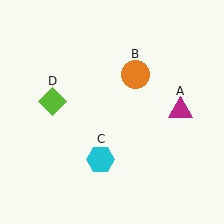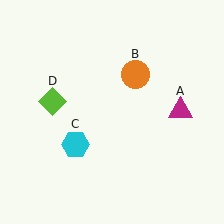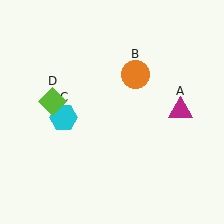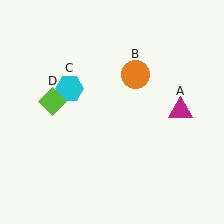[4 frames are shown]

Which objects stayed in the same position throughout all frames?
Magenta triangle (object A) and orange circle (object B) and lime diamond (object D) remained stationary.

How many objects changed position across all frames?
1 object changed position: cyan hexagon (object C).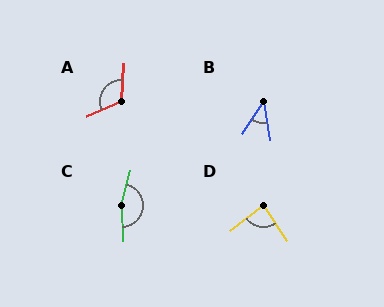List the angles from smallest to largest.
B (42°), D (86°), A (117°), C (161°).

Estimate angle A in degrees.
Approximately 117 degrees.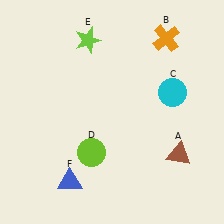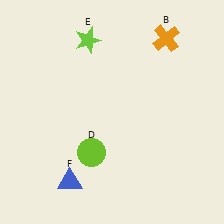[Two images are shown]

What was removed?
The cyan circle (C), the brown triangle (A) were removed in Image 2.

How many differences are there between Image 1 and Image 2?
There are 2 differences between the two images.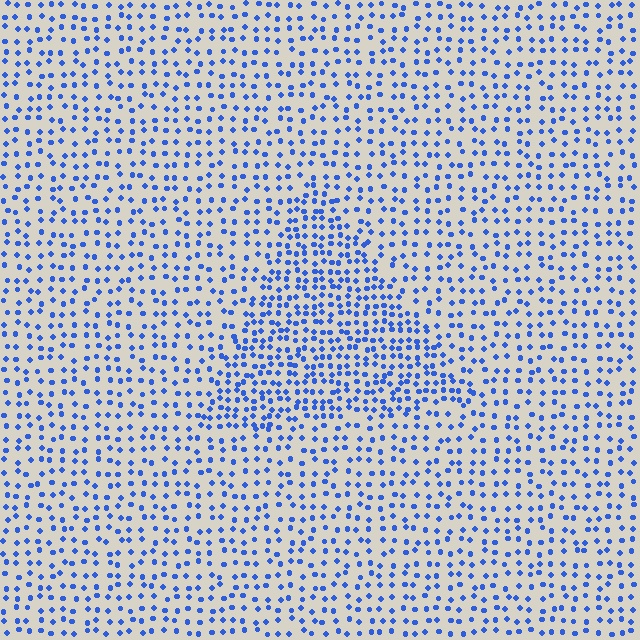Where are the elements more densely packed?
The elements are more densely packed inside the triangle boundary.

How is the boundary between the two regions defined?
The boundary is defined by a change in element density (approximately 1.8x ratio). All elements are the same color, size, and shape.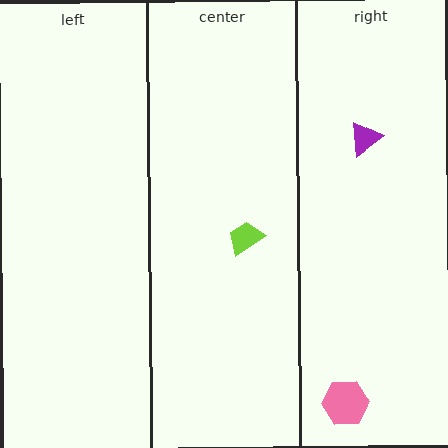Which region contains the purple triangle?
The right region.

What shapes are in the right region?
The purple triangle, the pink hexagon.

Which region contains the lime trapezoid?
The center region.